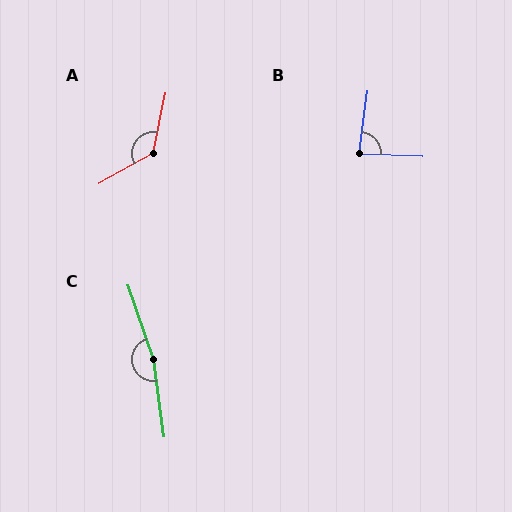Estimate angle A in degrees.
Approximately 131 degrees.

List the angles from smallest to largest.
B (85°), A (131°), C (169°).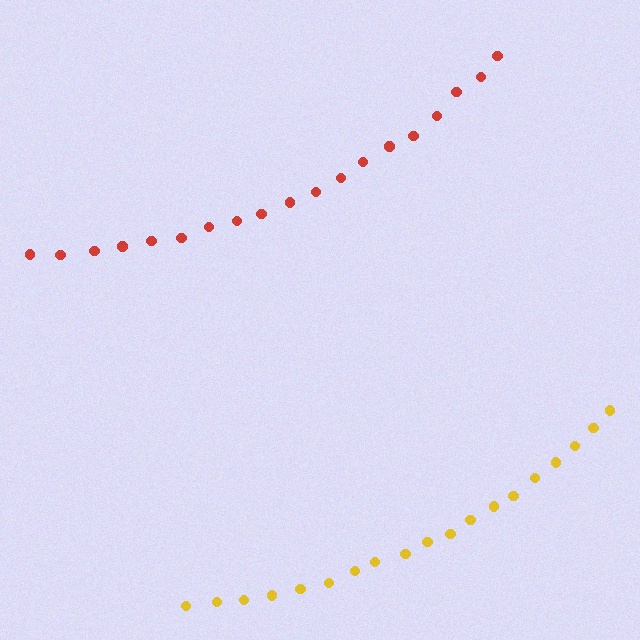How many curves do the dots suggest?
There are 2 distinct paths.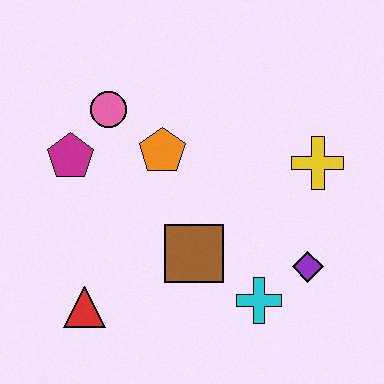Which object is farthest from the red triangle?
The yellow cross is farthest from the red triangle.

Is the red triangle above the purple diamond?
No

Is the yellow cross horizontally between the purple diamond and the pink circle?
No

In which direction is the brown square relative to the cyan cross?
The brown square is to the left of the cyan cross.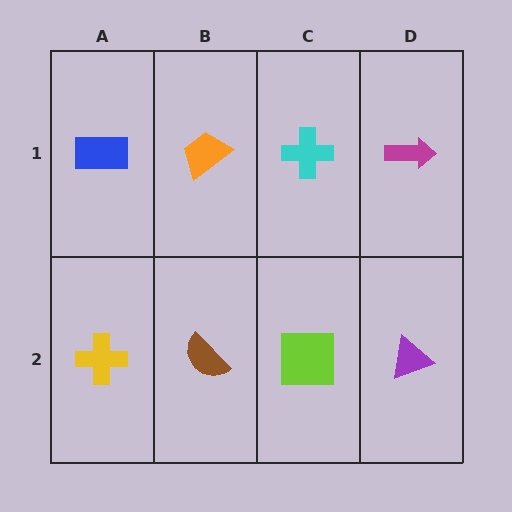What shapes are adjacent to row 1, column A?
A yellow cross (row 2, column A), an orange trapezoid (row 1, column B).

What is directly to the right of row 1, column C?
A magenta arrow.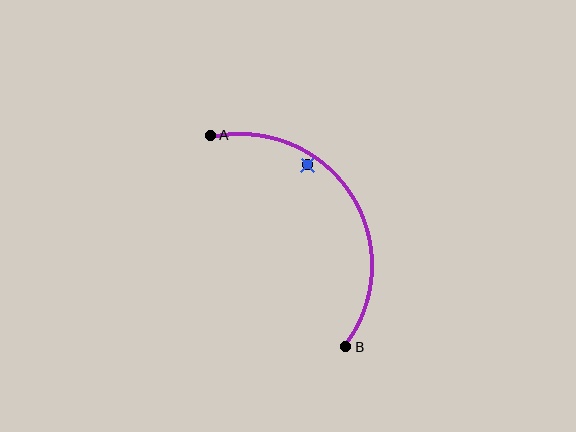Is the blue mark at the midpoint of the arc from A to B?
No — the blue mark does not lie on the arc at all. It sits slightly inside the curve.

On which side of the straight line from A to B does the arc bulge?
The arc bulges to the right of the straight line connecting A and B.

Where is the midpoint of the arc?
The arc midpoint is the point on the curve farthest from the straight line joining A and B. It sits to the right of that line.